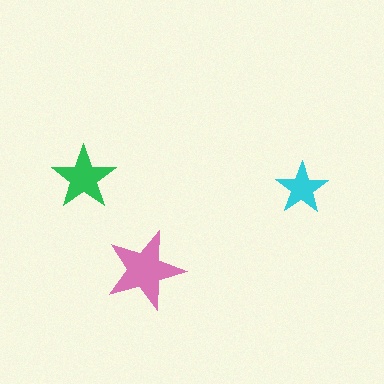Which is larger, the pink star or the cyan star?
The pink one.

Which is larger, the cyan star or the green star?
The green one.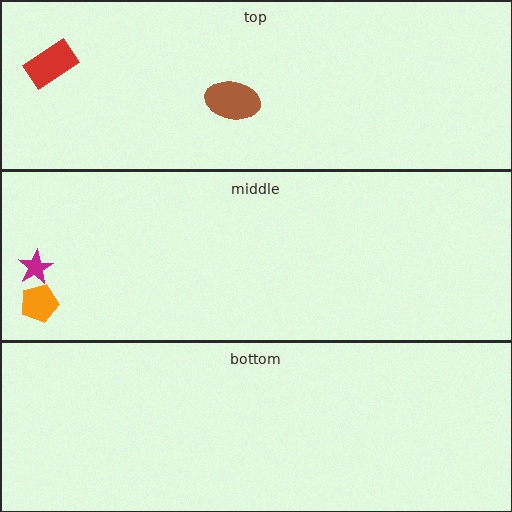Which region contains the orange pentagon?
The middle region.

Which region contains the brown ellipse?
The top region.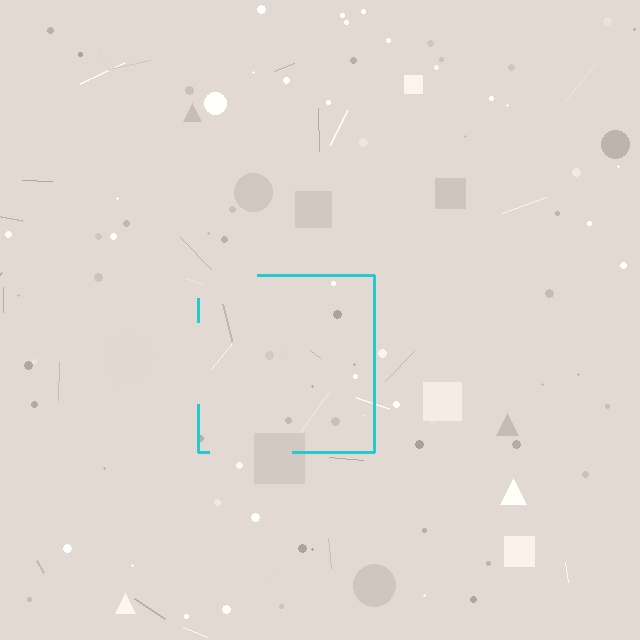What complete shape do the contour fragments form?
The contour fragments form a square.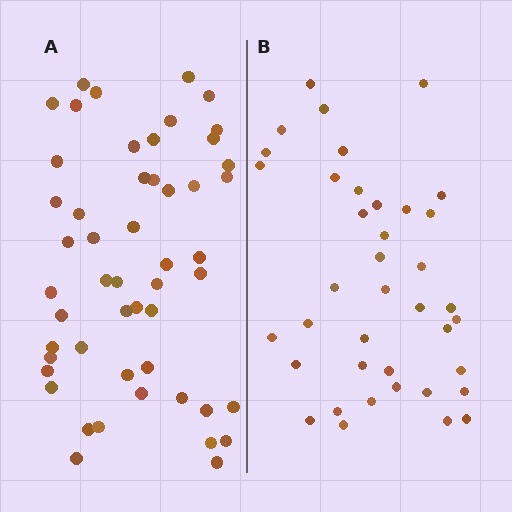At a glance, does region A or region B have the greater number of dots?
Region A (the left region) has more dots.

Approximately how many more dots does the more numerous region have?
Region A has roughly 12 or so more dots than region B.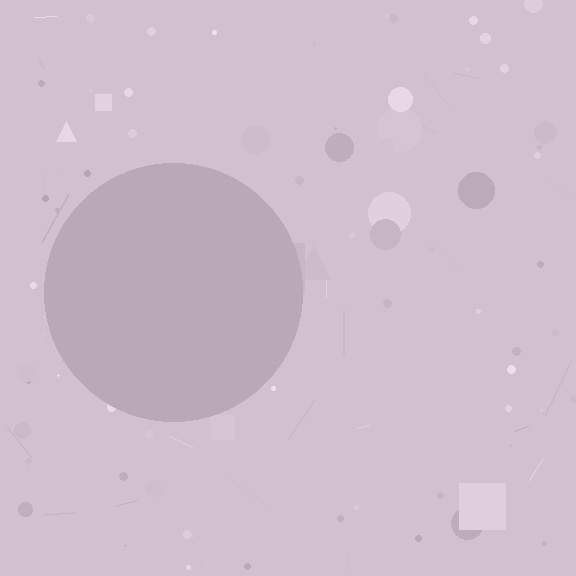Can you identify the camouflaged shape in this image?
The camouflaged shape is a circle.